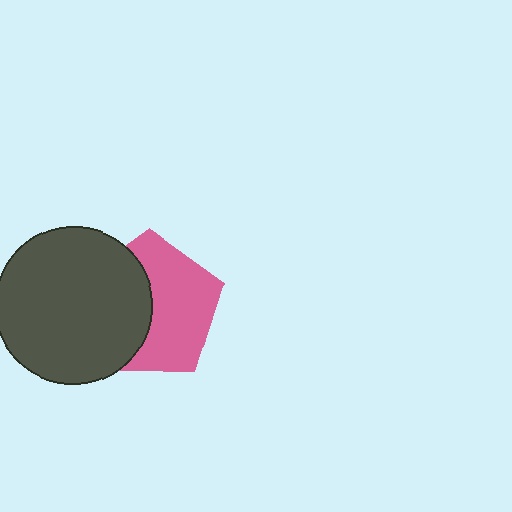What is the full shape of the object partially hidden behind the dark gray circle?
The partially hidden object is a pink pentagon.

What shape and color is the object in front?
The object in front is a dark gray circle.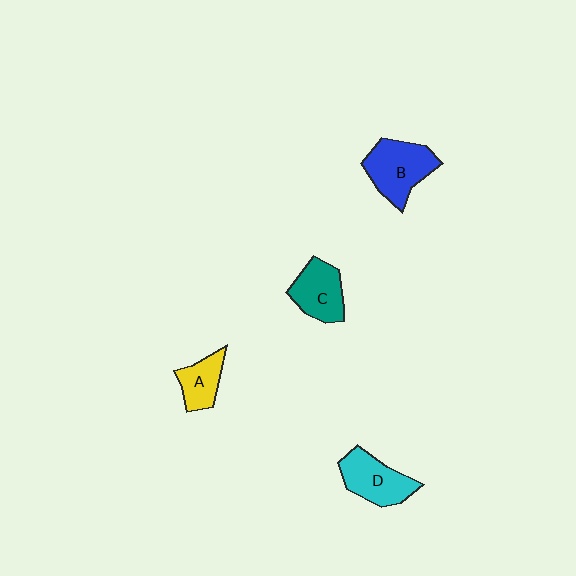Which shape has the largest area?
Shape B (blue).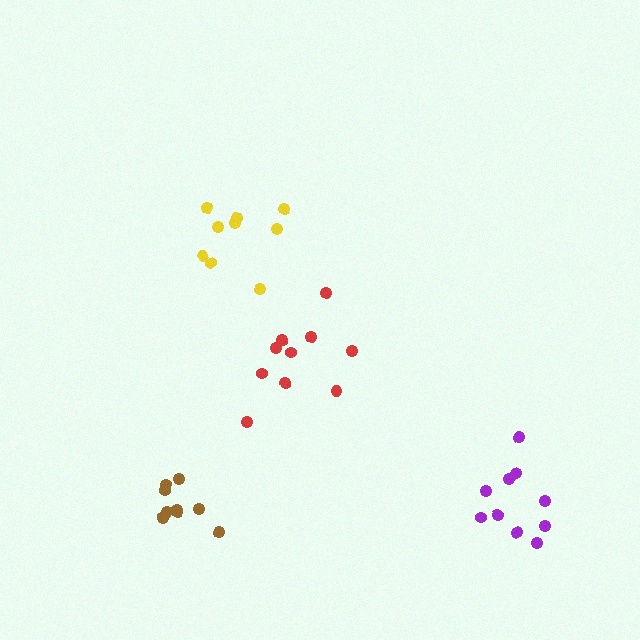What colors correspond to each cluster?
The clusters are colored: red, brown, yellow, purple.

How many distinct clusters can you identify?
There are 4 distinct clusters.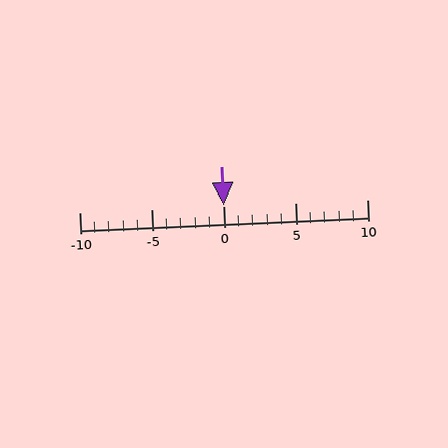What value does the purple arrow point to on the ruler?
The purple arrow points to approximately 0.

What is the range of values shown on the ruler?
The ruler shows values from -10 to 10.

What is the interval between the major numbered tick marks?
The major tick marks are spaced 5 units apart.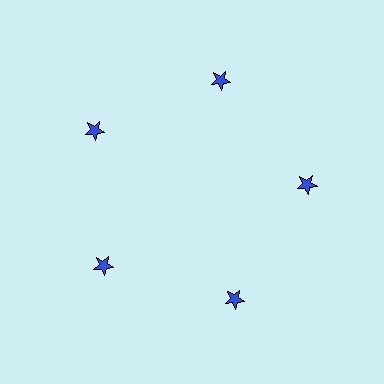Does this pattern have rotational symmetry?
Yes, this pattern has 5-fold rotational symmetry. It looks the same after rotating 72 degrees around the center.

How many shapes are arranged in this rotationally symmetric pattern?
There are 5 shapes, arranged in 5 groups of 1.